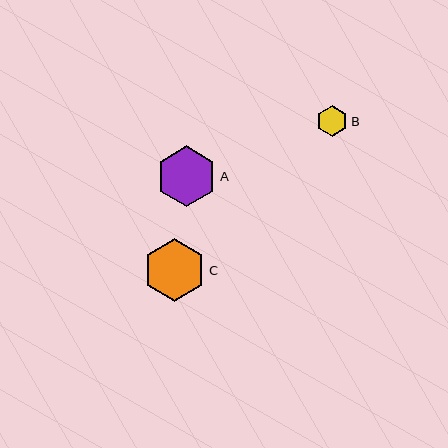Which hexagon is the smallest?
Hexagon B is the smallest with a size of approximately 31 pixels.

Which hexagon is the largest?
Hexagon C is the largest with a size of approximately 62 pixels.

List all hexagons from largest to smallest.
From largest to smallest: C, A, B.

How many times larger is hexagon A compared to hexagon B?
Hexagon A is approximately 1.9 times the size of hexagon B.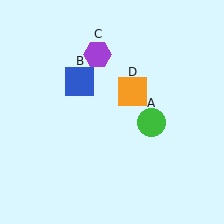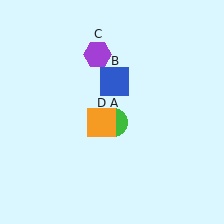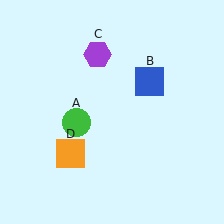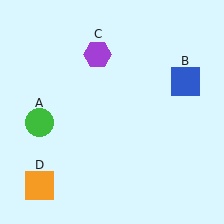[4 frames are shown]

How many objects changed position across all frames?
3 objects changed position: green circle (object A), blue square (object B), orange square (object D).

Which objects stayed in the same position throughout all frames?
Purple hexagon (object C) remained stationary.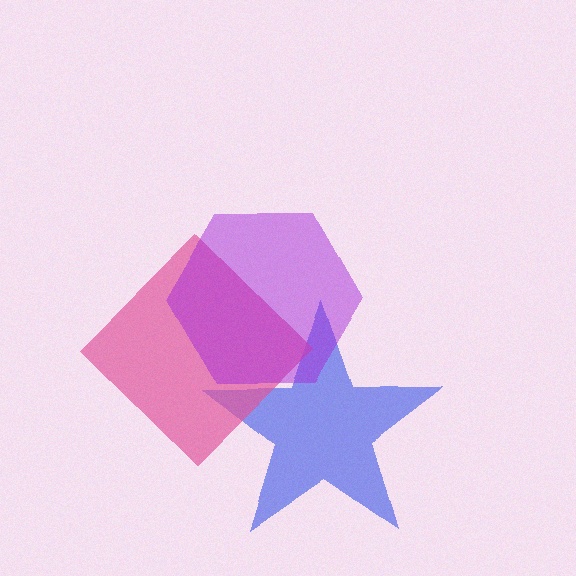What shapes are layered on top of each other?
The layered shapes are: a blue star, a pink diamond, a purple hexagon.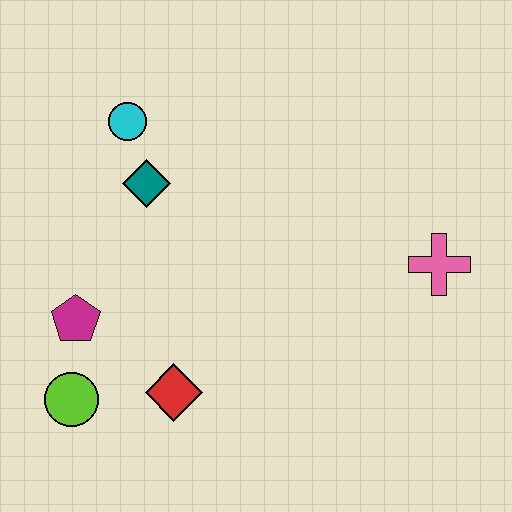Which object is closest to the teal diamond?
The cyan circle is closest to the teal diamond.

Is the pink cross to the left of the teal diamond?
No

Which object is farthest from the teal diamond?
The pink cross is farthest from the teal diamond.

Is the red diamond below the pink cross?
Yes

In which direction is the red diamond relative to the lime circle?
The red diamond is to the right of the lime circle.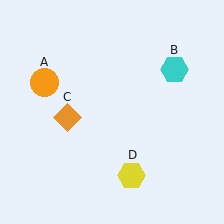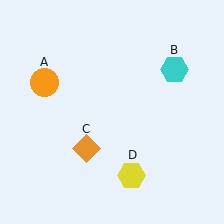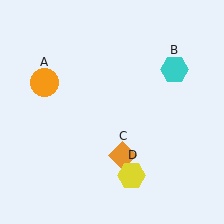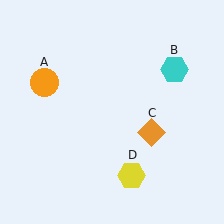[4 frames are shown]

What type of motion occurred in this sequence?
The orange diamond (object C) rotated counterclockwise around the center of the scene.